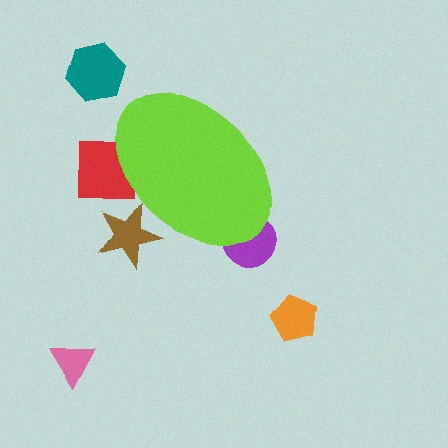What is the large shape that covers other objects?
A lime ellipse.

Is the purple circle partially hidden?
Yes, the purple circle is partially hidden behind the lime ellipse.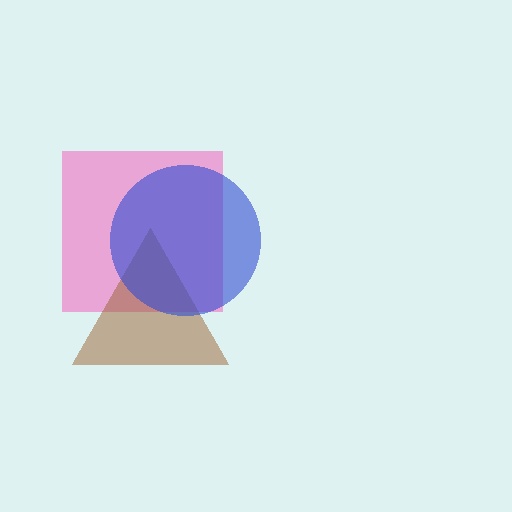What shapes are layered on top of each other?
The layered shapes are: a pink square, a brown triangle, a blue circle.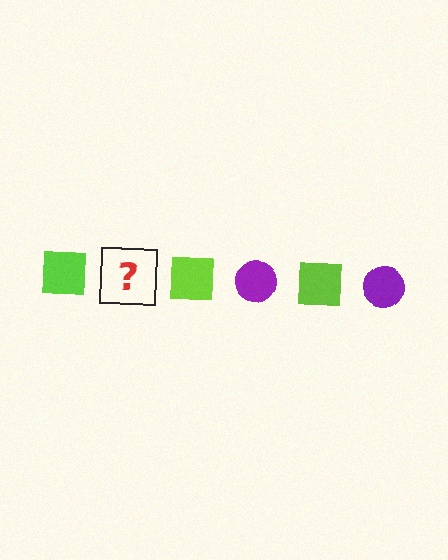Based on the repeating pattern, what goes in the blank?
The blank should be a purple circle.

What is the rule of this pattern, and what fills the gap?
The rule is that the pattern alternates between lime square and purple circle. The gap should be filled with a purple circle.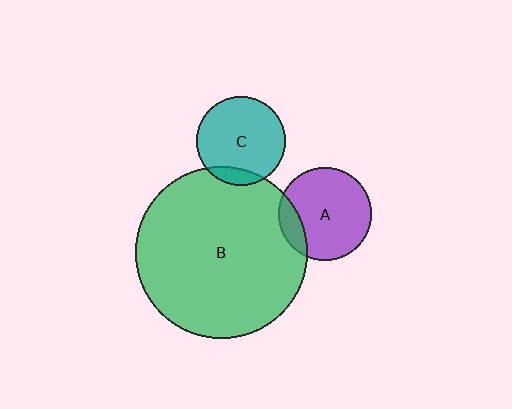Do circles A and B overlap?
Yes.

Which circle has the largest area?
Circle B (green).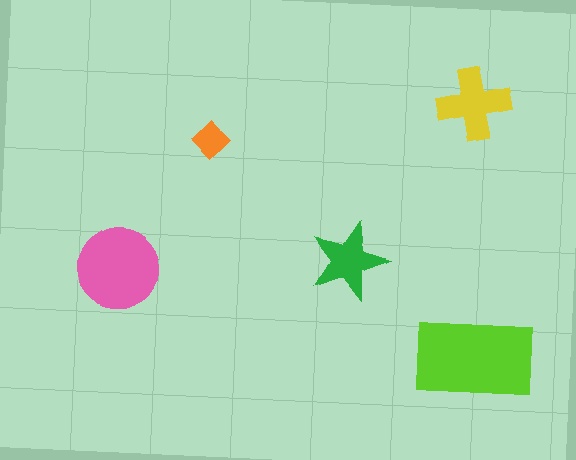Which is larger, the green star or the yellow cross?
The yellow cross.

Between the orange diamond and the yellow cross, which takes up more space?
The yellow cross.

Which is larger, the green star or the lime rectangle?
The lime rectangle.